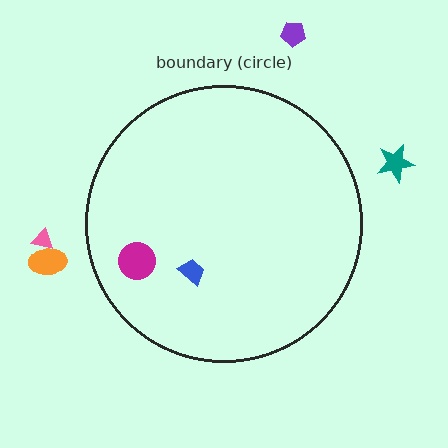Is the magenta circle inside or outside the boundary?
Inside.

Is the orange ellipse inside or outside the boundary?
Outside.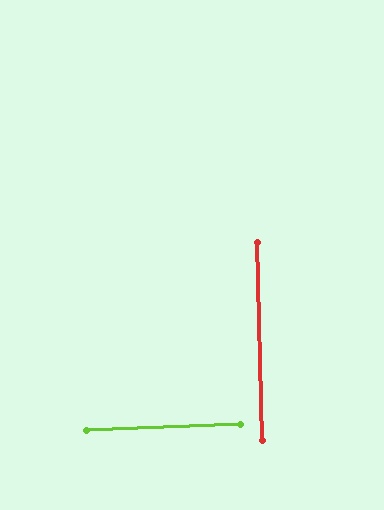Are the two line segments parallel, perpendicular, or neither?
Perpendicular — they meet at approximately 89°.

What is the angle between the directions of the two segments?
Approximately 89 degrees.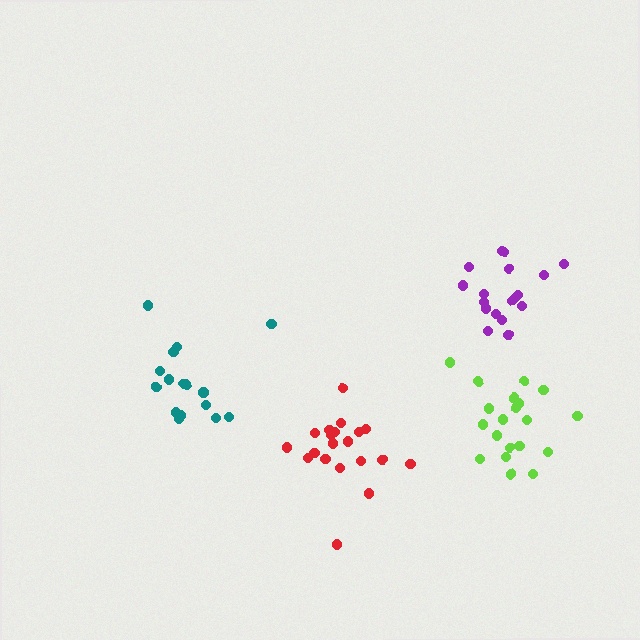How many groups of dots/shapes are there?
There are 4 groups.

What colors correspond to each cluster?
The clusters are colored: red, purple, teal, lime.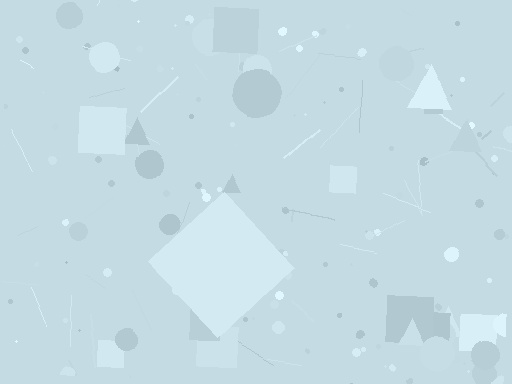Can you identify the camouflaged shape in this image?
The camouflaged shape is a diamond.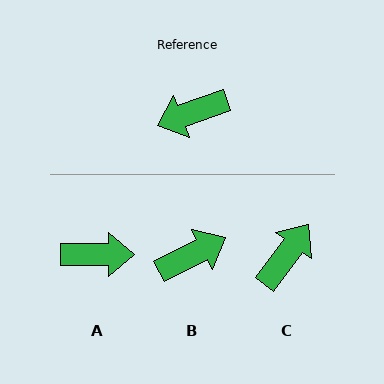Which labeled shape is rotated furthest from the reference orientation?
B, about 173 degrees away.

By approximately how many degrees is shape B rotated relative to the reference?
Approximately 173 degrees clockwise.